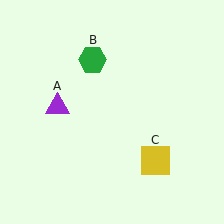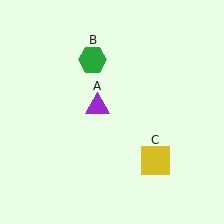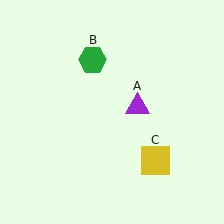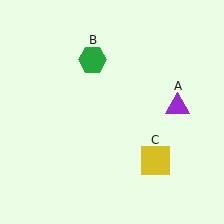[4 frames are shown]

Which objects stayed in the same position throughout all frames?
Green hexagon (object B) and yellow square (object C) remained stationary.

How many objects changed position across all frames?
1 object changed position: purple triangle (object A).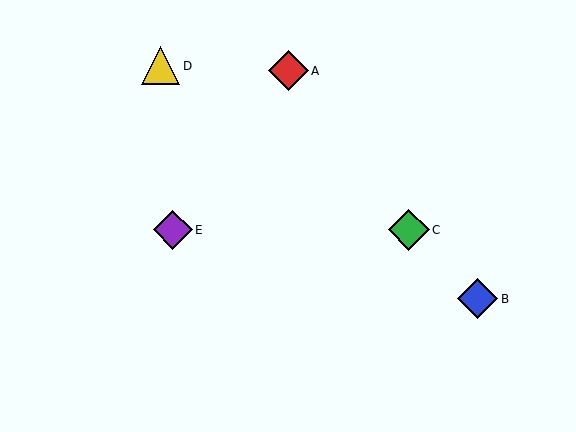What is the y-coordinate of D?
Object D is at y≈66.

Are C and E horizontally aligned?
Yes, both are at y≈230.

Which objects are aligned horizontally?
Objects C, E are aligned horizontally.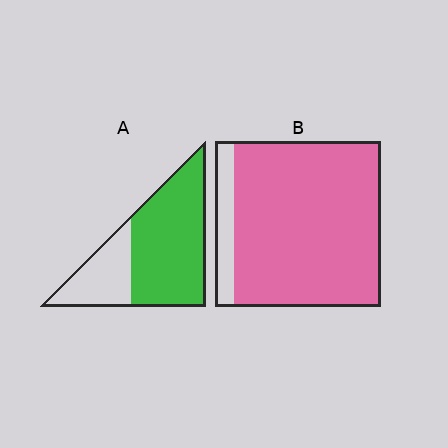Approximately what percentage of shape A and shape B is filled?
A is approximately 70% and B is approximately 90%.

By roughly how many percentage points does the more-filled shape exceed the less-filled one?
By roughly 20 percentage points (B over A).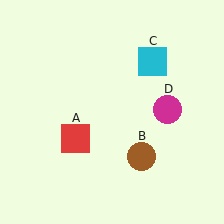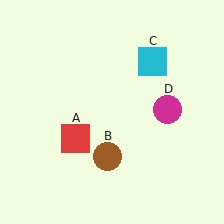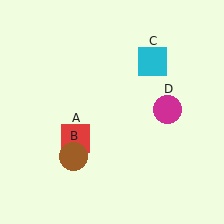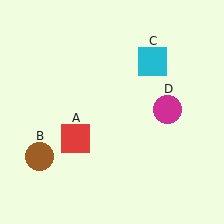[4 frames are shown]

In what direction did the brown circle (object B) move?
The brown circle (object B) moved left.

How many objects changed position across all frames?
1 object changed position: brown circle (object B).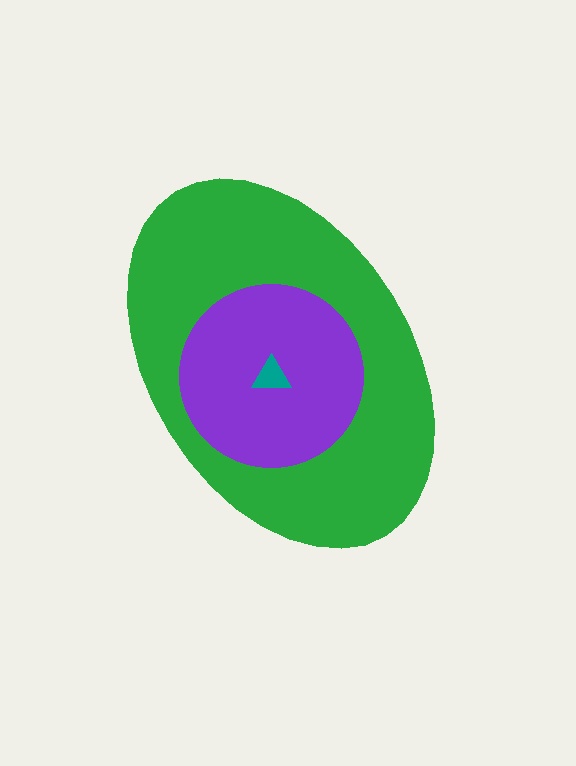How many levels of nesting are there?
3.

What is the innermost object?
The teal triangle.